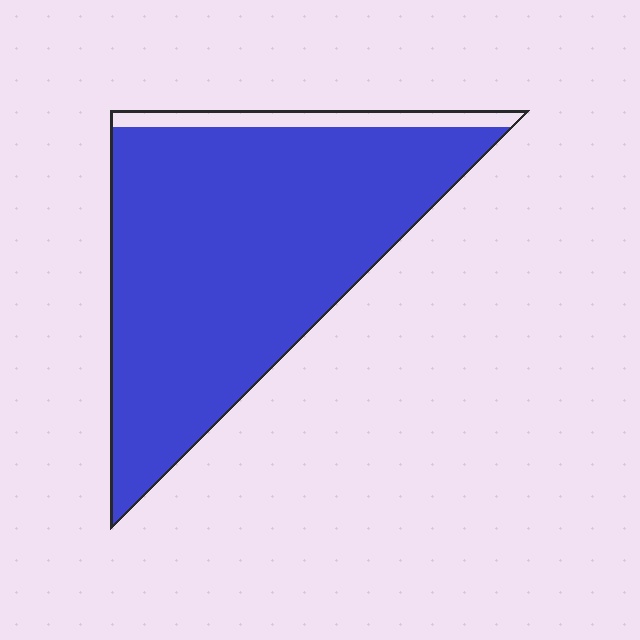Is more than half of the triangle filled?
Yes.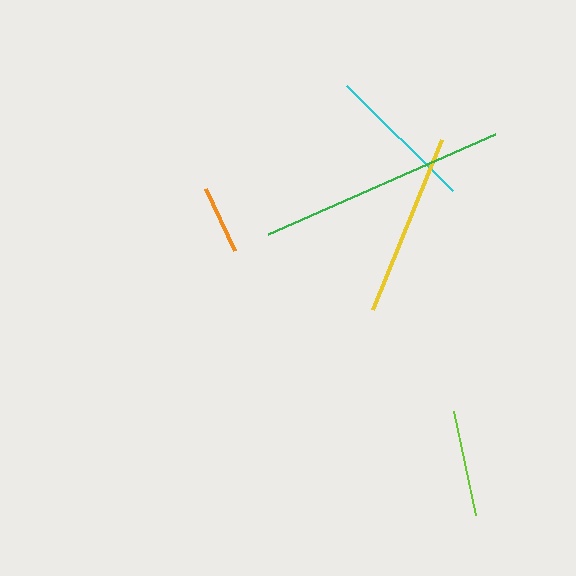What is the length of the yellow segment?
The yellow segment is approximately 184 pixels long.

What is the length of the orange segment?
The orange segment is approximately 68 pixels long.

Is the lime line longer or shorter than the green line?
The green line is longer than the lime line.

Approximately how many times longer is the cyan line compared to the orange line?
The cyan line is approximately 2.2 times the length of the orange line.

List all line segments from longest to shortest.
From longest to shortest: green, yellow, cyan, lime, orange.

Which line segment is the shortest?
The orange line is the shortest at approximately 68 pixels.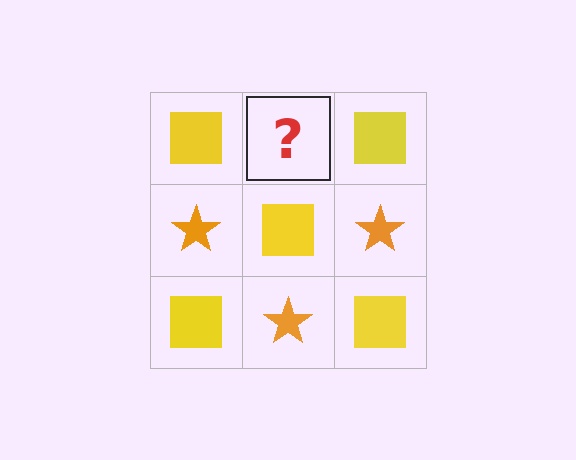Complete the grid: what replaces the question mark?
The question mark should be replaced with an orange star.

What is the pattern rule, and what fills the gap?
The rule is that it alternates yellow square and orange star in a checkerboard pattern. The gap should be filled with an orange star.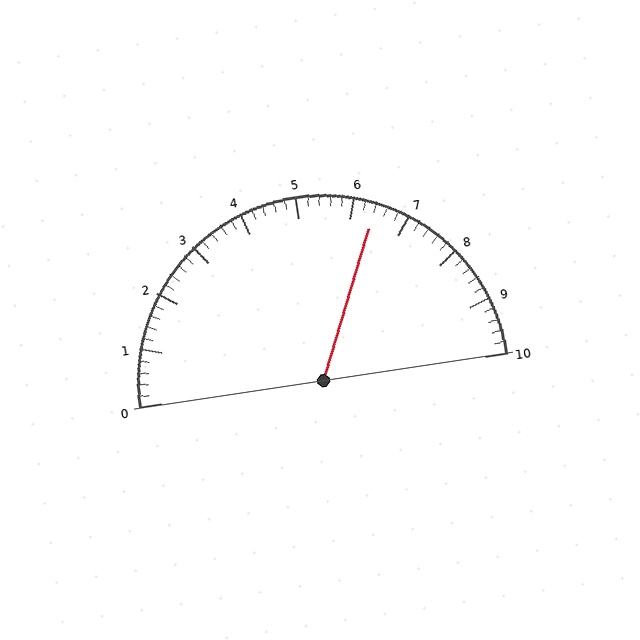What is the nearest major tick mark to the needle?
The nearest major tick mark is 6.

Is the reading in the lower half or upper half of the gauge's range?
The reading is in the upper half of the range (0 to 10).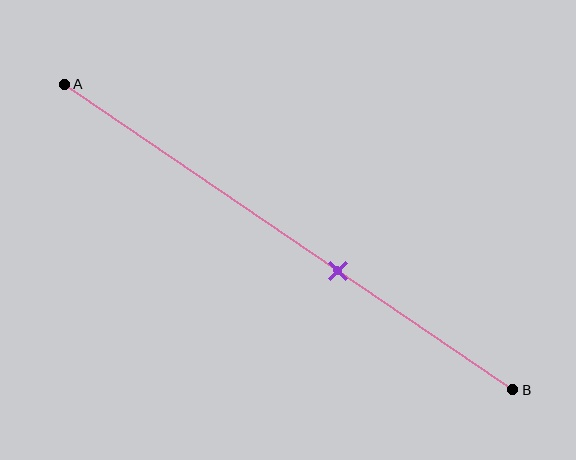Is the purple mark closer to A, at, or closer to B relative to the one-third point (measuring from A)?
The purple mark is closer to point B than the one-third point of segment AB.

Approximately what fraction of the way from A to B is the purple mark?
The purple mark is approximately 60% of the way from A to B.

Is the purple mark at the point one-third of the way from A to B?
No, the mark is at about 60% from A, not at the 33% one-third point.